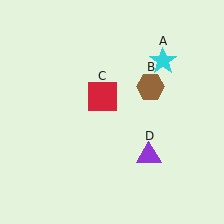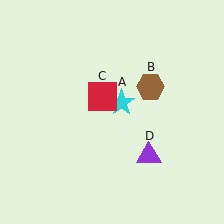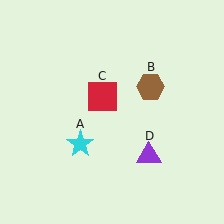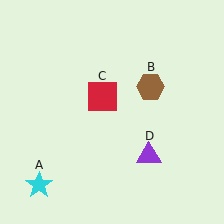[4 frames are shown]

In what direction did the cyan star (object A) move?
The cyan star (object A) moved down and to the left.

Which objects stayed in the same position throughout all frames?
Brown hexagon (object B) and red square (object C) and purple triangle (object D) remained stationary.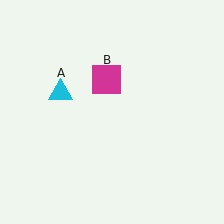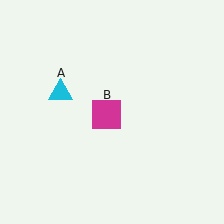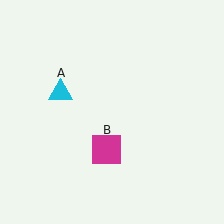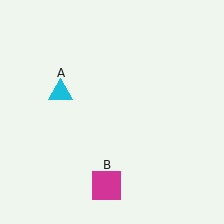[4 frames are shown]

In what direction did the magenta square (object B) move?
The magenta square (object B) moved down.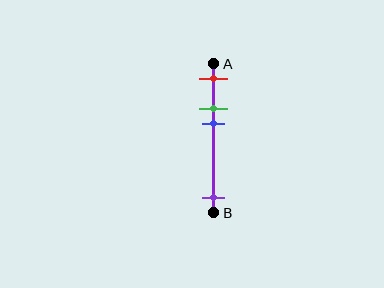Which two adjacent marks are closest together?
The green and blue marks are the closest adjacent pair.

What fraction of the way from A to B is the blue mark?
The blue mark is approximately 40% (0.4) of the way from A to B.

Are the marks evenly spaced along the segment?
No, the marks are not evenly spaced.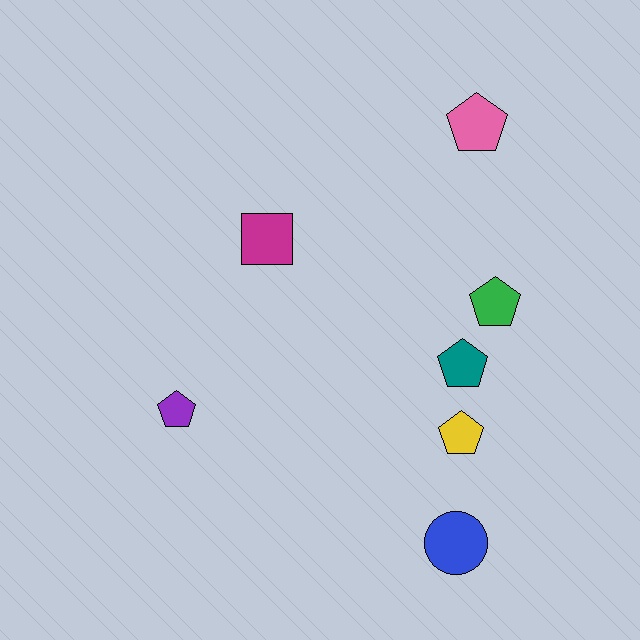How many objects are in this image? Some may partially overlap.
There are 7 objects.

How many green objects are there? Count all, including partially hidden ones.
There is 1 green object.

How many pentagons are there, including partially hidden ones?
There are 5 pentagons.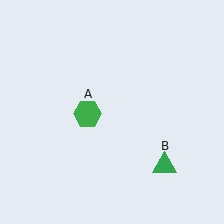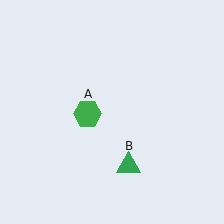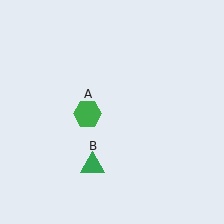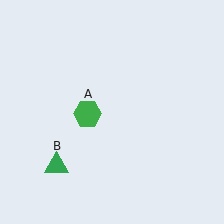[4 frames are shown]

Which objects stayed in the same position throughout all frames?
Green hexagon (object A) remained stationary.